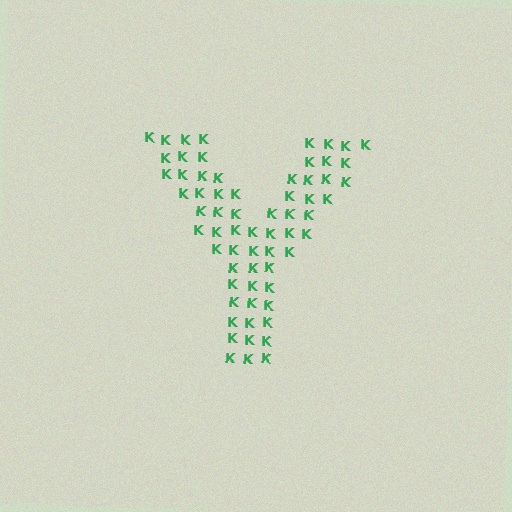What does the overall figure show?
The overall figure shows the letter Y.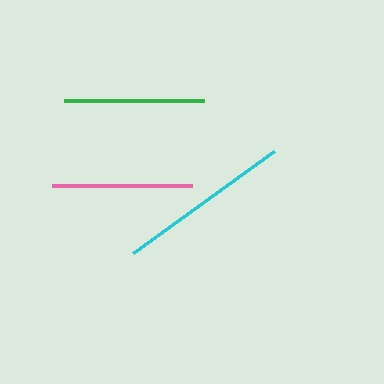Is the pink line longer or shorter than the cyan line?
The cyan line is longer than the pink line.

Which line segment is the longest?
The cyan line is the longest at approximately 174 pixels.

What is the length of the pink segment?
The pink segment is approximately 140 pixels long.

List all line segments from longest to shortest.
From longest to shortest: cyan, pink, green.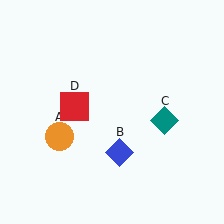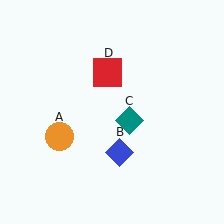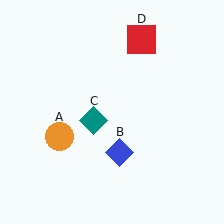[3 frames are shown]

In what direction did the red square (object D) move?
The red square (object D) moved up and to the right.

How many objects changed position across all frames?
2 objects changed position: teal diamond (object C), red square (object D).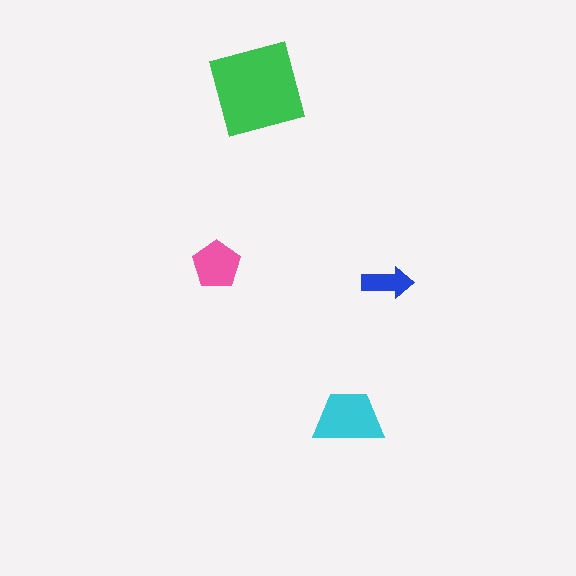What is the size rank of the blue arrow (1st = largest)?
4th.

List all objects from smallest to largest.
The blue arrow, the pink pentagon, the cyan trapezoid, the green diamond.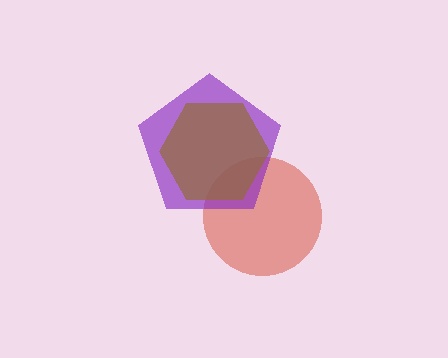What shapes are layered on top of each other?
The layered shapes are: a red circle, a purple pentagon, a brown hexagon.